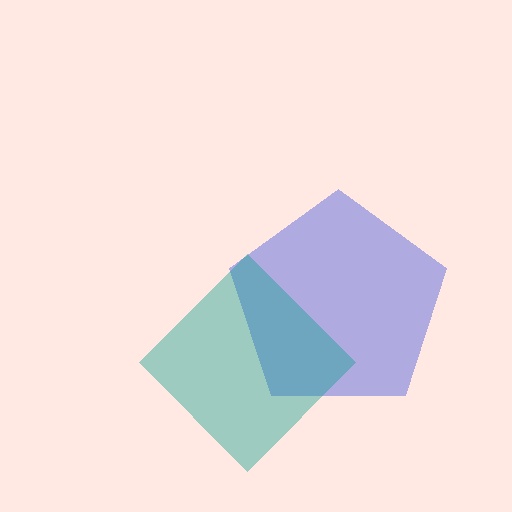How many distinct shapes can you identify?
There are 2 distinct shapes: a blue pentagon, a teal diamond.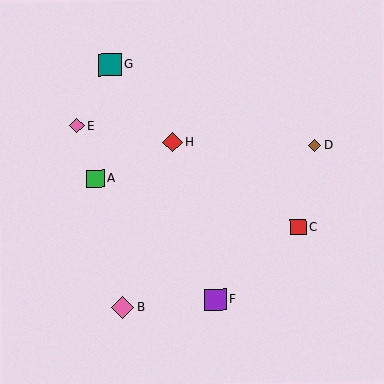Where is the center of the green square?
The center of the green square is at (95, 179).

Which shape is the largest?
The pink diamond (labeled B) is the largest.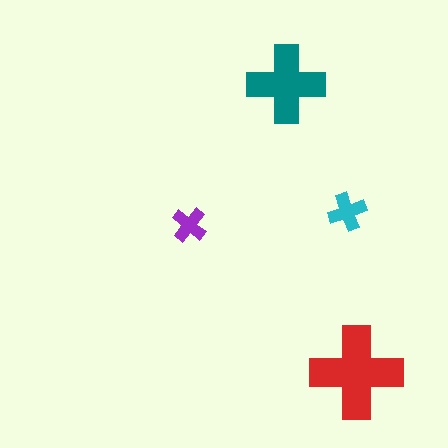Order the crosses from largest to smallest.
the red one, the teal one, the cyan one, the purple one.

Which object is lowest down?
The red cross is bottommost.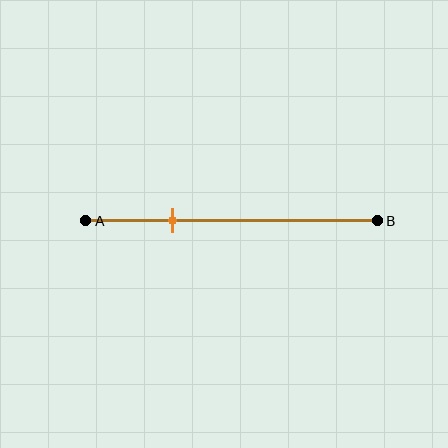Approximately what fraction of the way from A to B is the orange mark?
The orange mark is approximately 30% of the way from A to B.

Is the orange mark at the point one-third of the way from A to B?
No, the mark is at about 30% from A, not at the 33% one-third point.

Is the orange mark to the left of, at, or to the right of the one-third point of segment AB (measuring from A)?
The orange mark is to the left of the one-third point of segment AB.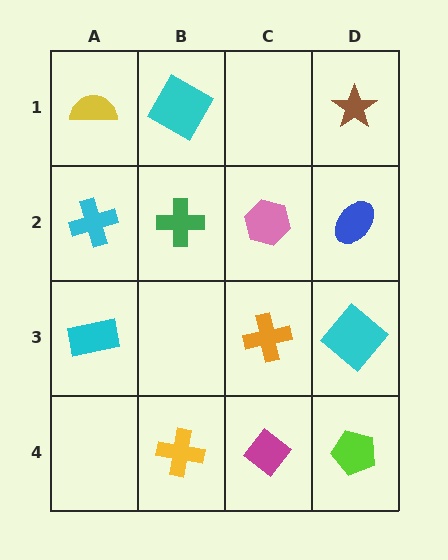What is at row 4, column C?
A magenta diamond.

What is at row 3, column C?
An orange cross.